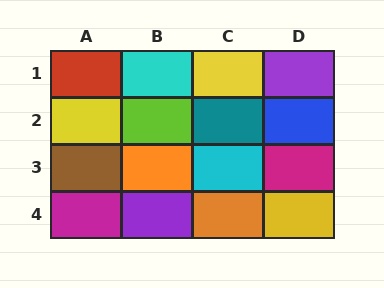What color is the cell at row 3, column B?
Orange.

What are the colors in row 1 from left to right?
Red, cyan, yellow, purple.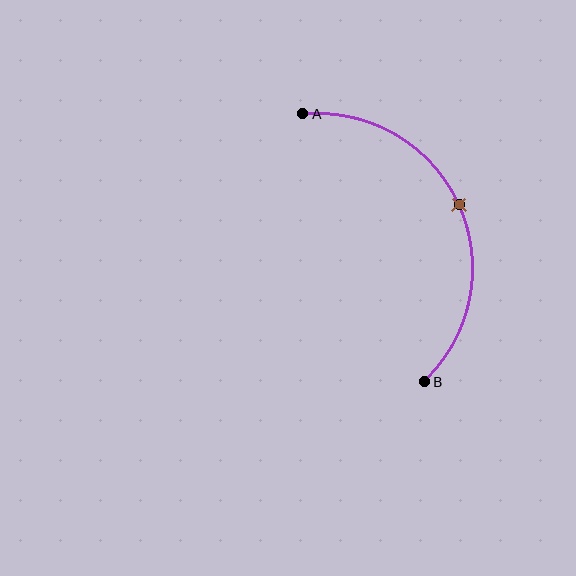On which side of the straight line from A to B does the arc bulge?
The arc bulges to the right of the straight line connecting A and B.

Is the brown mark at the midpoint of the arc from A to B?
Yes. The brown mark lies on the arc at equal arc-length from both A and B — it is the arc midpoint.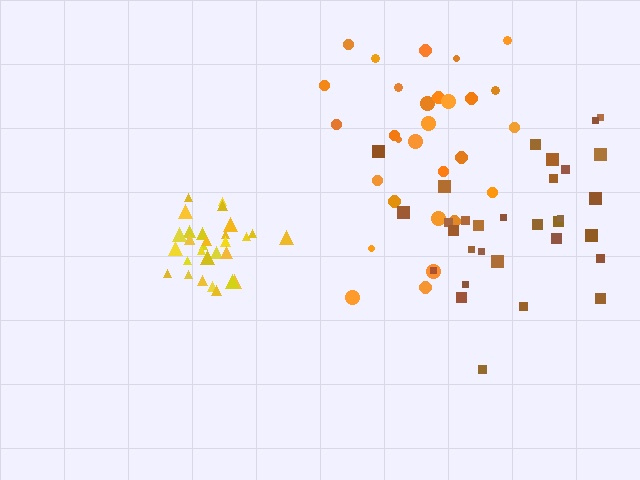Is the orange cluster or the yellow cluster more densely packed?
Yellow.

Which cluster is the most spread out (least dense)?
Brown.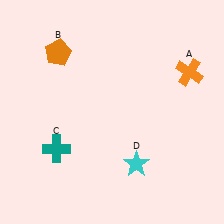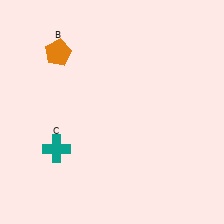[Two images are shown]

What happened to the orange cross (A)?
The orange cross (A) was removed in Image 2. It was in the top-right area of Image 1.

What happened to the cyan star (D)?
The cyan star (D) was removed in Image 2. It was in the bottom-right area of Image 1.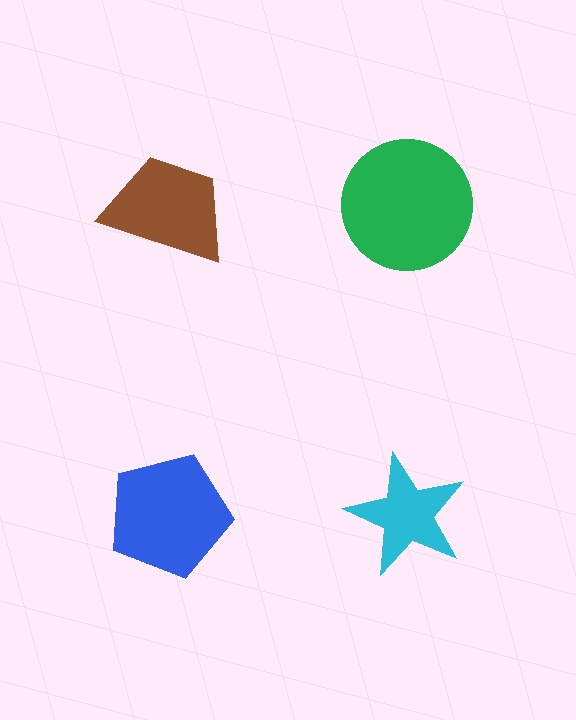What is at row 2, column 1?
A blue pentagon.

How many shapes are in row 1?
2 shapes.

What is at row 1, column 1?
A brown trapezoid.